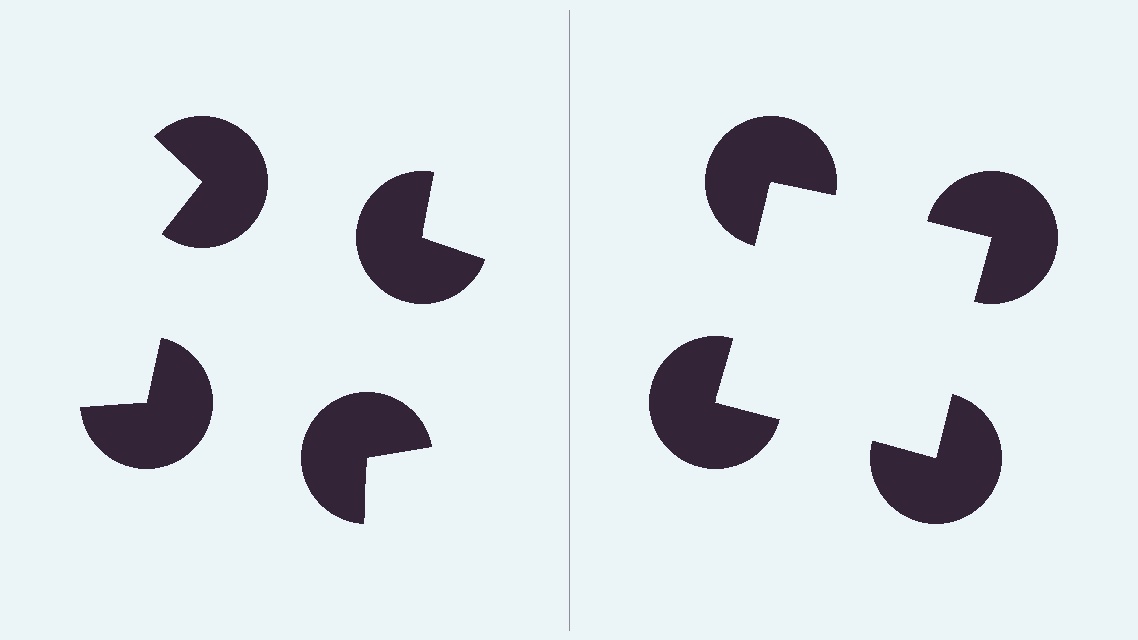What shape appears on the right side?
An illusory square.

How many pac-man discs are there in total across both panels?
8 — 4 on each side.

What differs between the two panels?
The pac-man discs are positioned identically on both sides; only the wedge orientations differ. On the right they align to a square; on the left they are misaligned.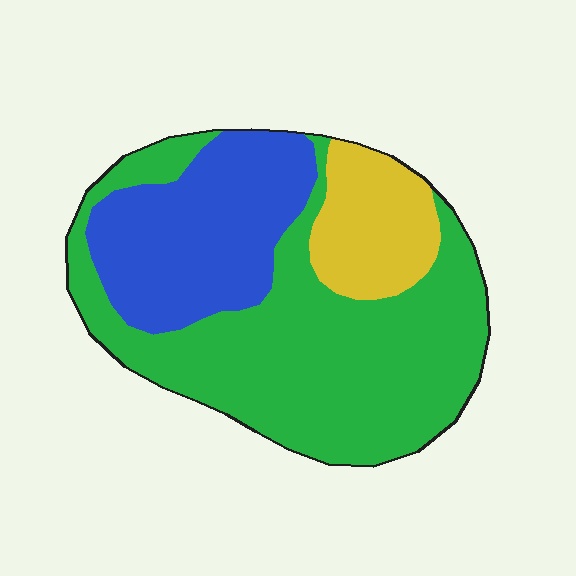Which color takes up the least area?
Yellow, at roughly 15%.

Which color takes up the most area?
Green, at roughly 55%.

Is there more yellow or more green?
Green.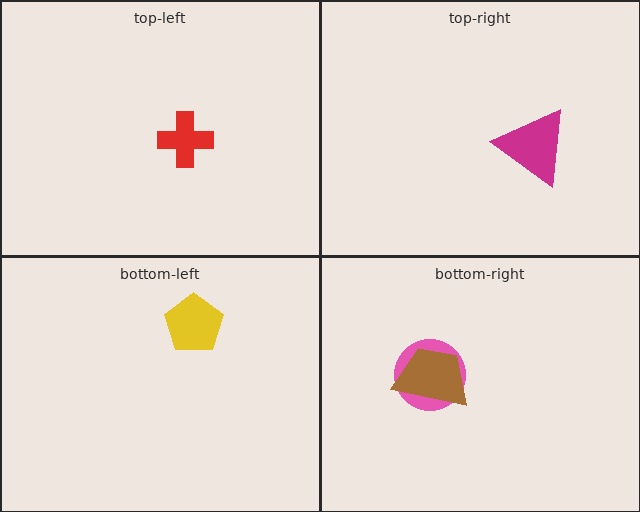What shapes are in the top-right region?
The magenta triangle.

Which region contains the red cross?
The top-left region.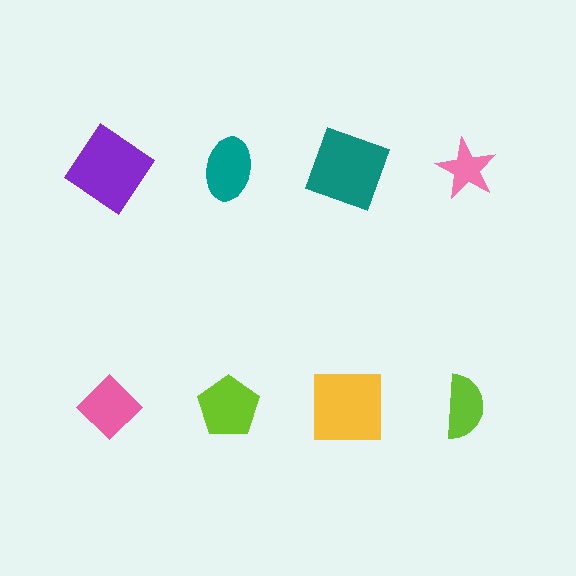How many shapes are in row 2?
4 shapes.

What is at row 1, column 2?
A teal ellipse.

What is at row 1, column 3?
A teal square.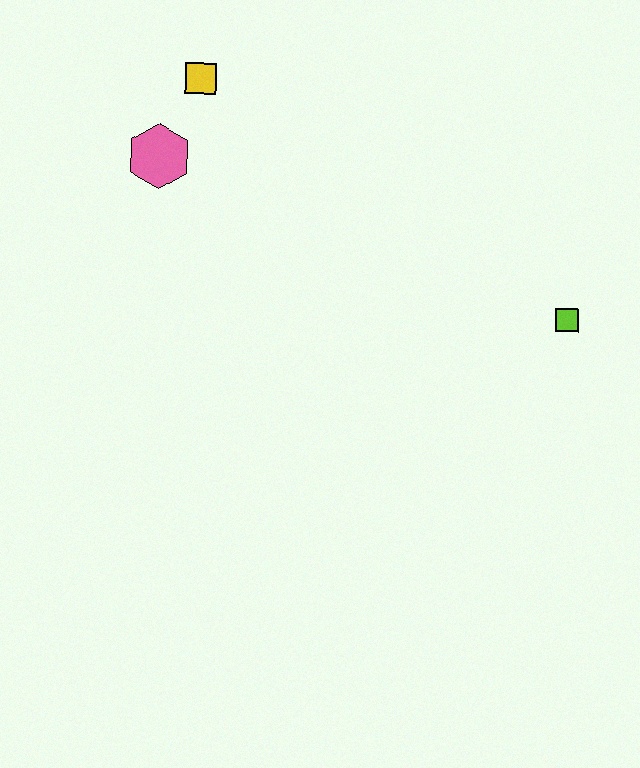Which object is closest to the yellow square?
The pink hexagon is closest to the yellow square.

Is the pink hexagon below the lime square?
No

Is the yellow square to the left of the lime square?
Yes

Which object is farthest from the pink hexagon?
The lime square is farthest from the pink hexagon.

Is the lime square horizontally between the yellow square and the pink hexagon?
No